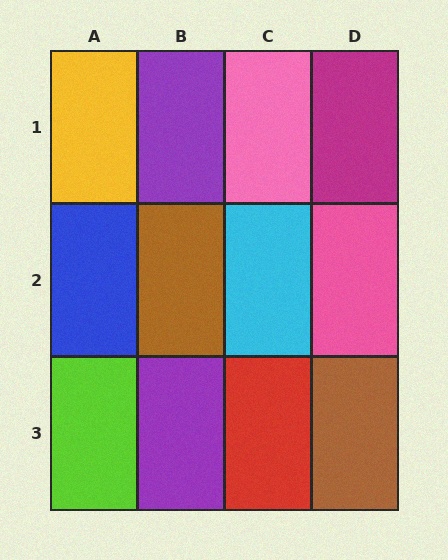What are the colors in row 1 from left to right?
Yellow, purple, pink, magenta.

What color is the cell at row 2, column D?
Pink.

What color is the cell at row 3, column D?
Brown.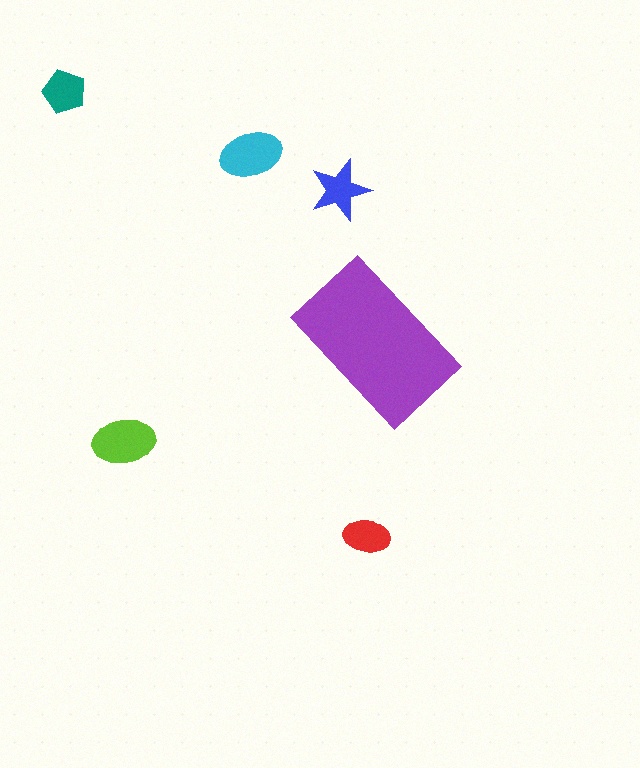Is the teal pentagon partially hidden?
No, the teal pentagon is fully visible.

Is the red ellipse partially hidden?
No, the red ellipse is fully visible.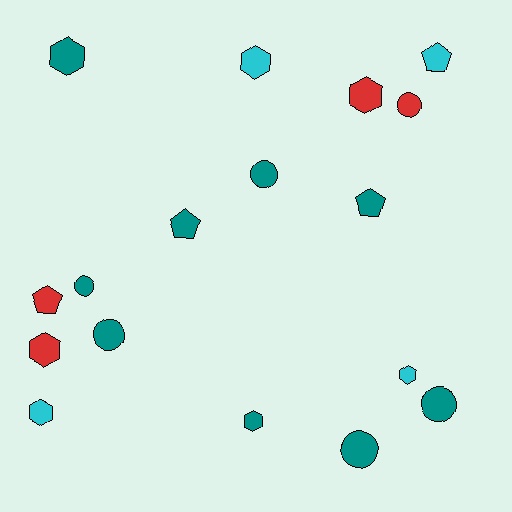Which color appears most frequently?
Teal, with 9 objects.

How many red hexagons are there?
There are 2 red hexagons.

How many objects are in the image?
There are 17 objects.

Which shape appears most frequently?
Hexagon, with 7 objects.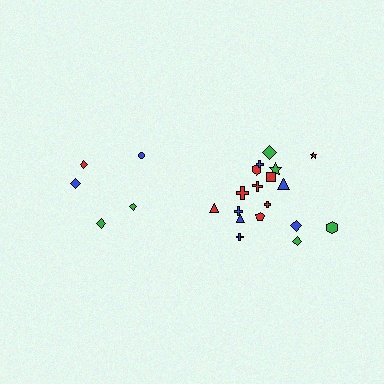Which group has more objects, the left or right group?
The right group.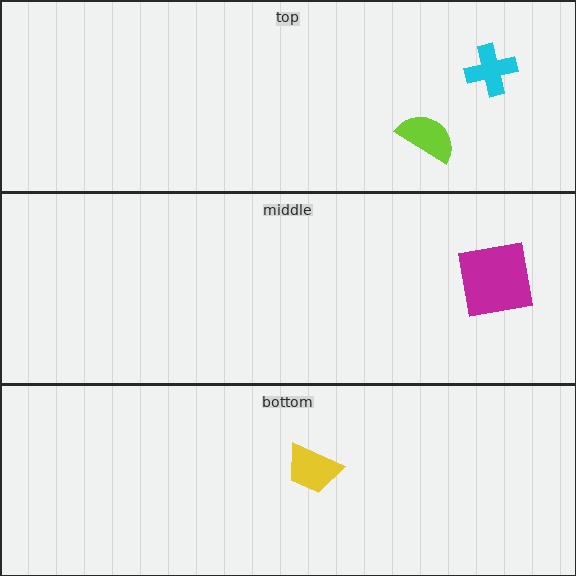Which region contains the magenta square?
The middle region.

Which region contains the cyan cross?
The top region.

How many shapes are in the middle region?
1.